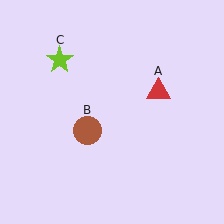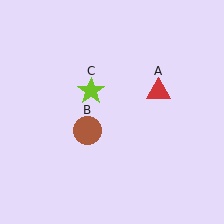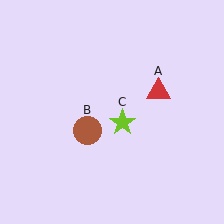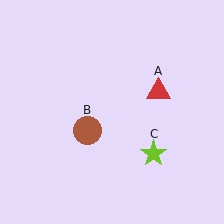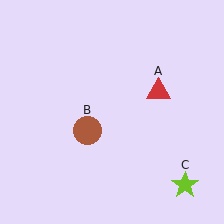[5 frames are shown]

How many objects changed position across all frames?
1 object changed position: lime star (object C).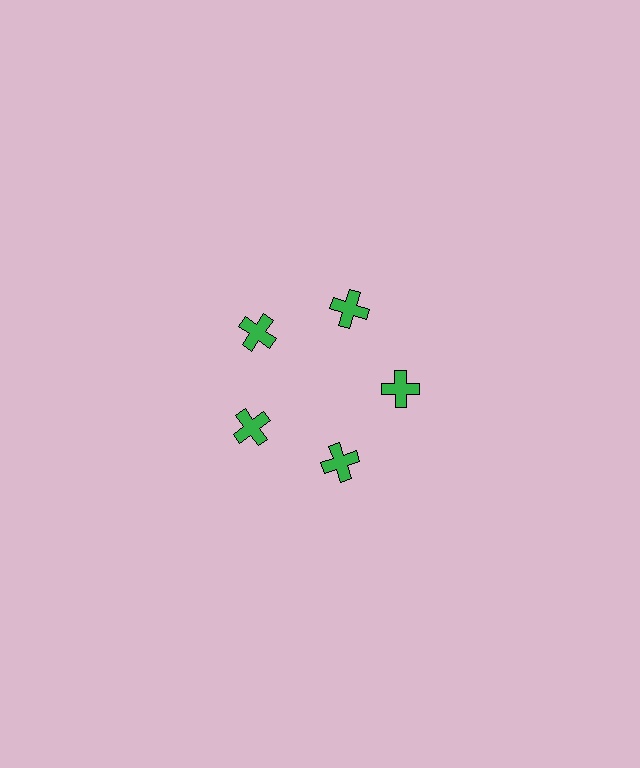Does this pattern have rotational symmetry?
Yes, this pattern has 5-fold rotational symmetry. It looks the same after rotating 72 degrees around the center.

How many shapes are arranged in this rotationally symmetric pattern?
There are 5 shapes, arranged in 5 groups of 1.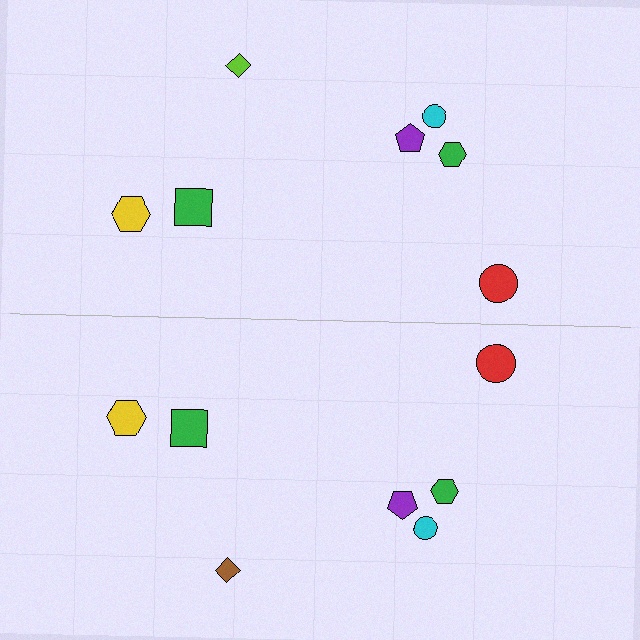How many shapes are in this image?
There are 14 shapes in this image.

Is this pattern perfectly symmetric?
No, the pattern is not perfectly symmetric. The brown diamond on the bottom side breaks the symmetry — its mirror counterpart is lime.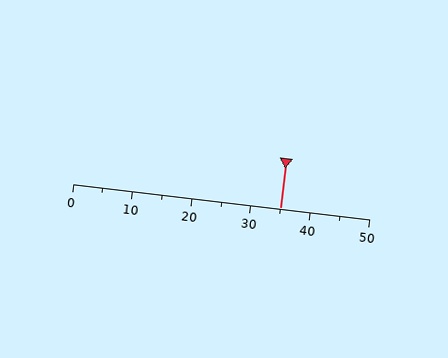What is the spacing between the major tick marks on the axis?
The major ticks are spaced 10 apart.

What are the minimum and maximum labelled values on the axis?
The axis runs from 0 to 50.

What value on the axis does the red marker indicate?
The marker indicates approximately 35.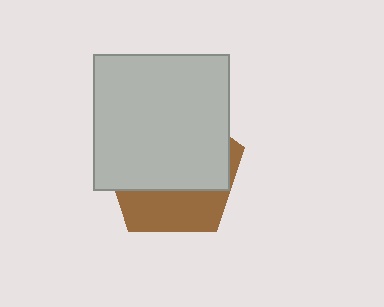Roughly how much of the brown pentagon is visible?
A small part of it is visible (roughly 33%).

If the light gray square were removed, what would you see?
You would see the complete brown pentagon.